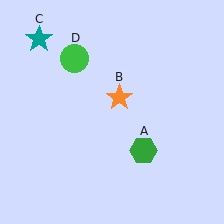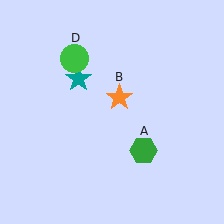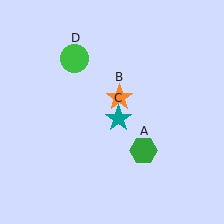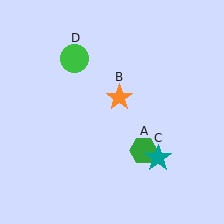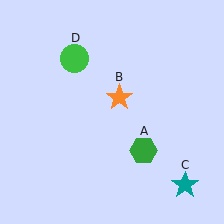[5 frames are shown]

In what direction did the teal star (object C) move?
The teal star (object C) moved down and to the right.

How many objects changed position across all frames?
1 object changed position: teal star (object C).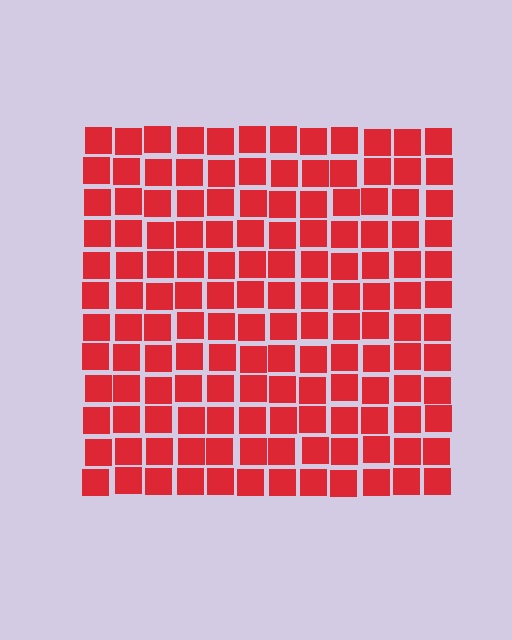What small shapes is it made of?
It is made of small squares.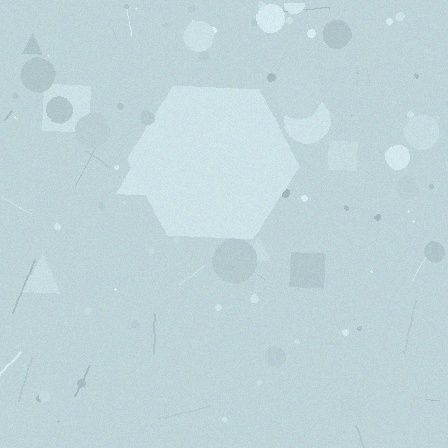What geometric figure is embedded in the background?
A hexagon is embedded in the background.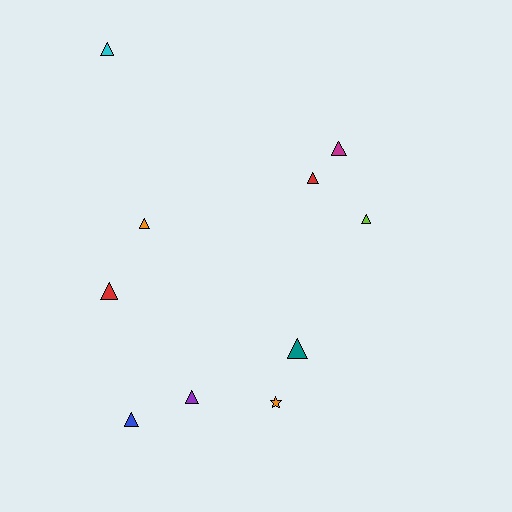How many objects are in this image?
There are 10 objects.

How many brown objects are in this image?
There are no brown objects.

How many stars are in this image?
There is 1 star.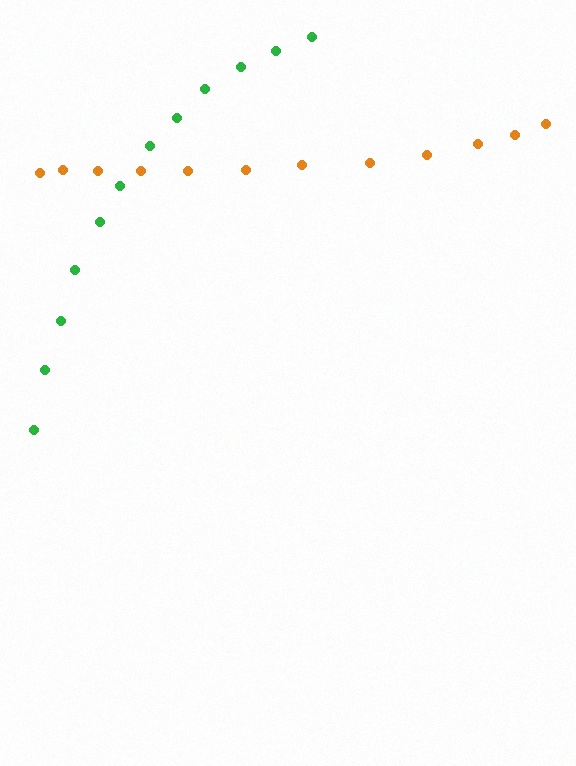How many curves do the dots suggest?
There are 2 distinct paths.